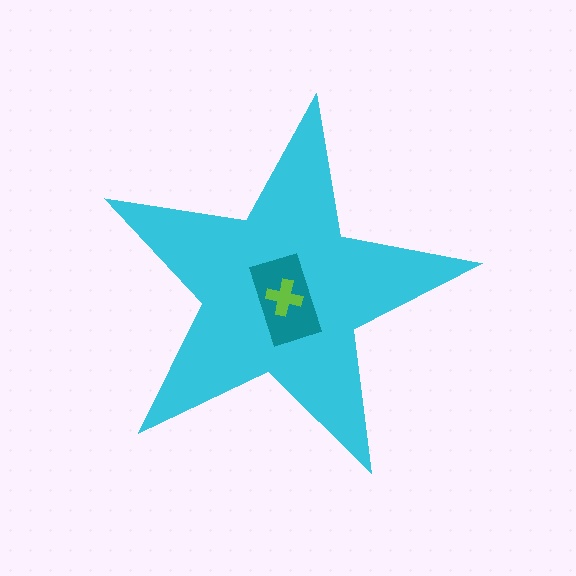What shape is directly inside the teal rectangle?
The lime cross.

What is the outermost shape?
The cyan star.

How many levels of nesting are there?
3.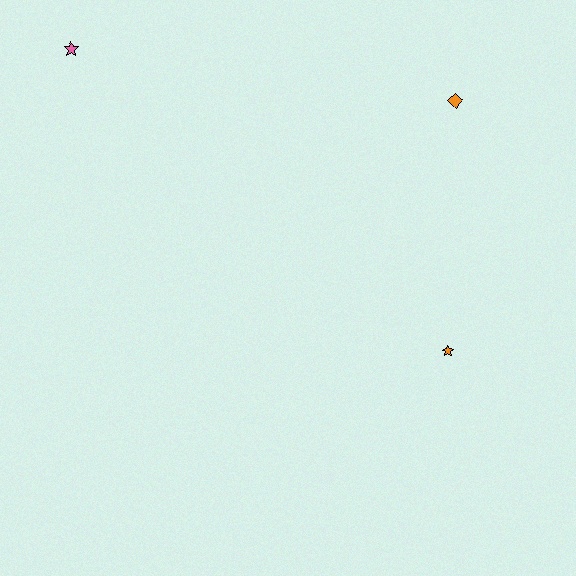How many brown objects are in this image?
There are no brown objects.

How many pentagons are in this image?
There are no pentagons.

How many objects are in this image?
There are 3 objects.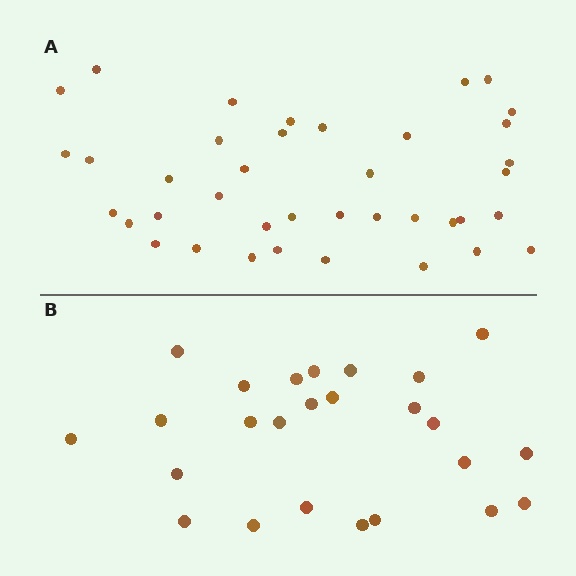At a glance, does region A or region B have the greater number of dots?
Region A (the top region) has more dots.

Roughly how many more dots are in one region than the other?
Region A has approximately 15 more dots than region B.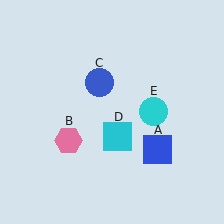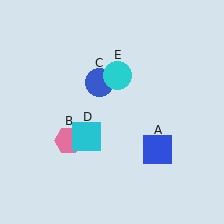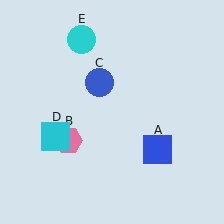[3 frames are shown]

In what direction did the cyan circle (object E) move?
The cyan circle (object E) moved up and to the left.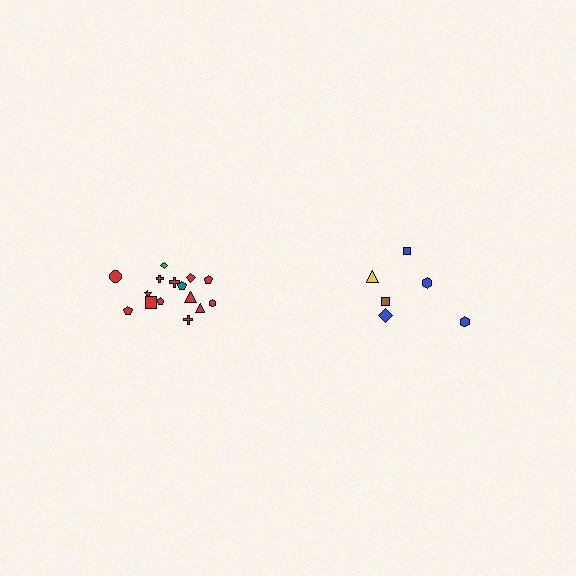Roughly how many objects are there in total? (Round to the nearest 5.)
Roughly 20 objects in total.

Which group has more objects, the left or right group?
The left group.